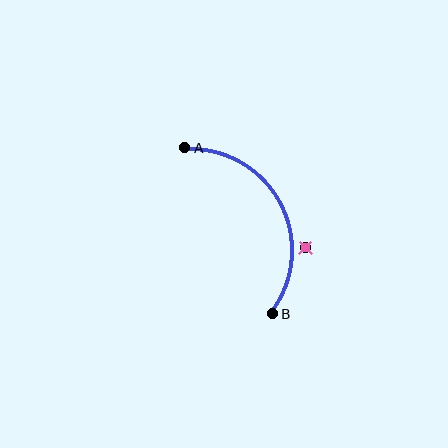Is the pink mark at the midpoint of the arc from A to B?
No — the pink mark does not lie on the arc at all. It sits slightly outside the curve.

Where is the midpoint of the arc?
The arc midpoint is the point on the curve farthest from the straight line joining A and B. It sits to the right of that line.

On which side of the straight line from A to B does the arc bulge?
The arc bulges to the right of the straight line connecting A and B.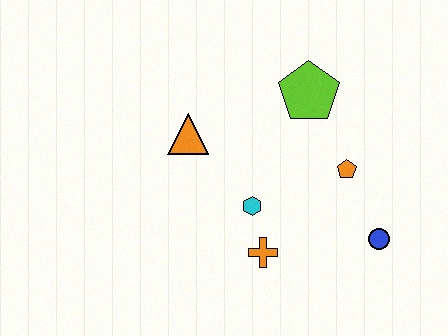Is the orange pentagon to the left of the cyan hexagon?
No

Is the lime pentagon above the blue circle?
Yes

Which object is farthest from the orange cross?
The lime pentagon is farthest from the orange cross.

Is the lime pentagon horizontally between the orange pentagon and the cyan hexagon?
Yes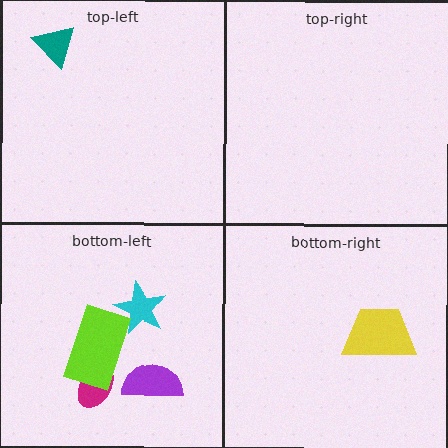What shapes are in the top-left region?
The teal triangle.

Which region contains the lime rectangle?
The bottom-left region.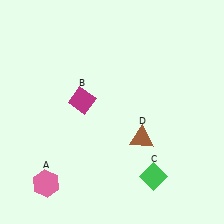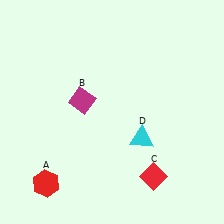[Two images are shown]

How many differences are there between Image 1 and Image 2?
There are 3 differences between the two images.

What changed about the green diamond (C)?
In Image 1, C is green. In Image 2, it changed to red.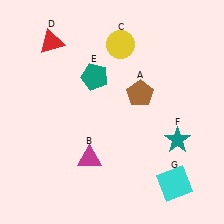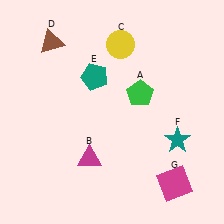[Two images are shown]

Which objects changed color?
A changed from brown to green. D changed from red to brown. G changed from cyan to magenta.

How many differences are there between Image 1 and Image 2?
There are 3 differences between the two images.